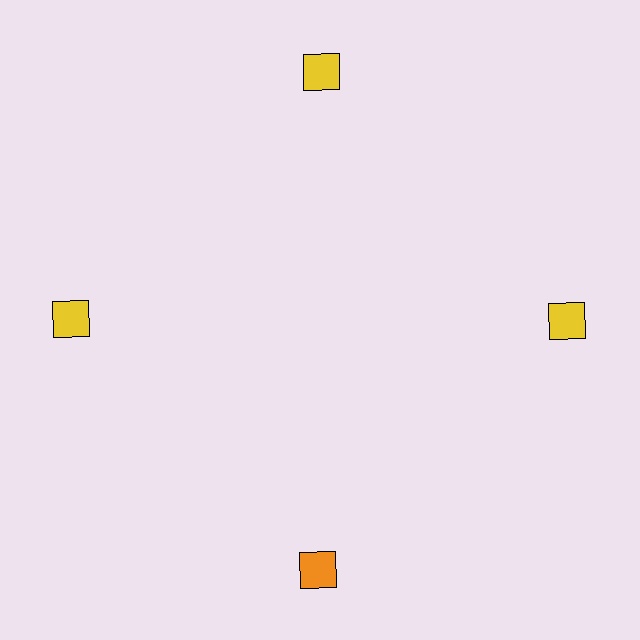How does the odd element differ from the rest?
It has a different color: orange instead of yellow.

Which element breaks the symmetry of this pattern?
The orange square at roughly the 6 o'clock position breaks the symmetry. All other shapes are yellow squares.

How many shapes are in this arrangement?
There are 4 shapes arranged in a ring pattern.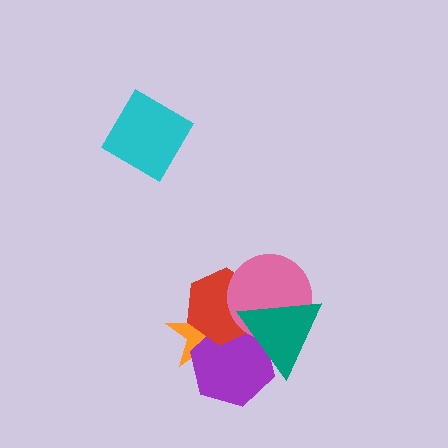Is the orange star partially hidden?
Yes, it is partially covered by another shape.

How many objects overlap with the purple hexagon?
4 objects overlap with the purple hexagon.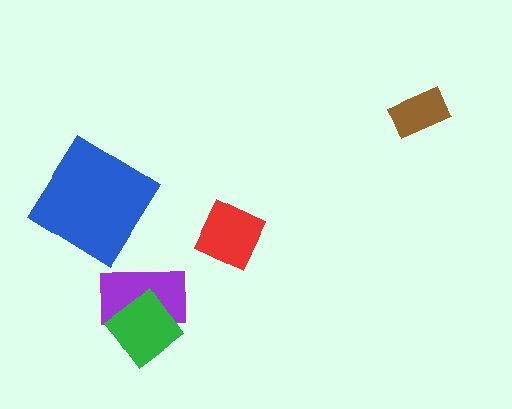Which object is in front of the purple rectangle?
The green diamond is in front of the purple rectangle.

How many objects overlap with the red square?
0 objects overlap with the red square.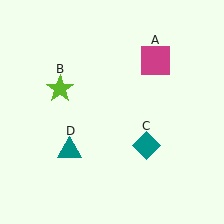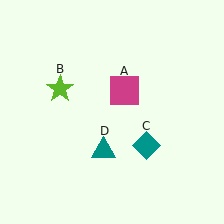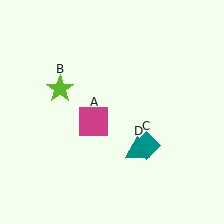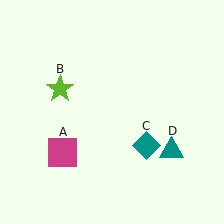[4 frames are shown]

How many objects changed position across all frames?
2 objects changed position: magenta square (object A), teal triangle (object D).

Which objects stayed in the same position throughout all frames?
Lime star (object B) and teal diamond (object C) remained stationary.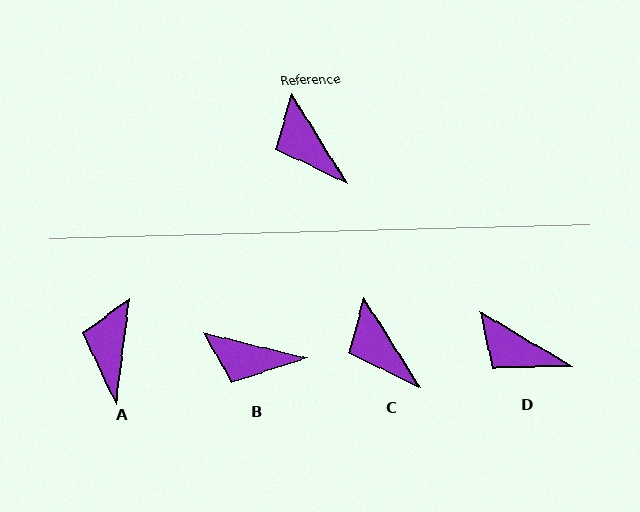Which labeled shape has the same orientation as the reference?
C.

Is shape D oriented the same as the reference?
No, it is off by about 28 degrees.